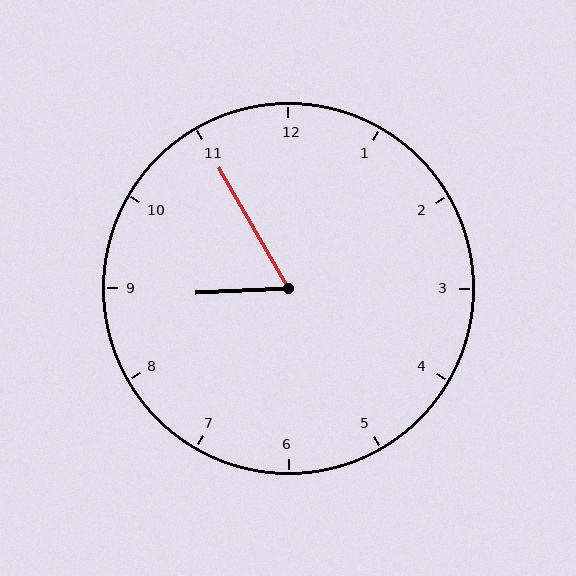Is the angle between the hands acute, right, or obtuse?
It is acute.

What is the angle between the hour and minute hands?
Approximately 62 degrees.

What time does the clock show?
8:55.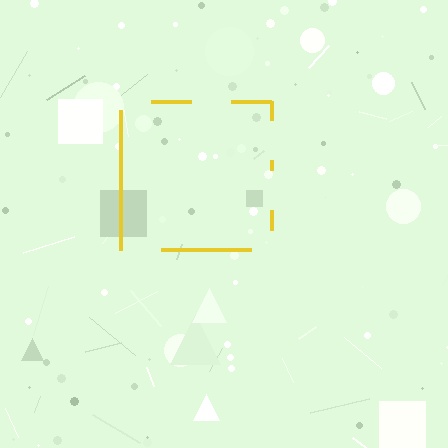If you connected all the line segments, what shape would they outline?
They would outline a square.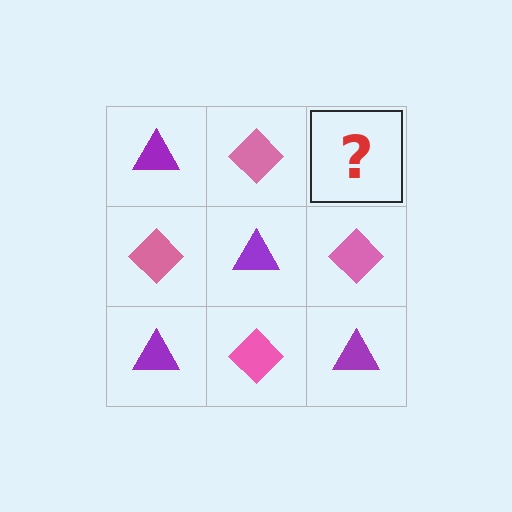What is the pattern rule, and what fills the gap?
The rule is that it alternates purple triangle and pink diamond in a checkerboard pattern. The gap should be filled with a purple triangle.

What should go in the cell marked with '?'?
The missing cell should contain a purple triangle.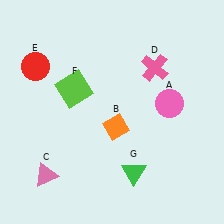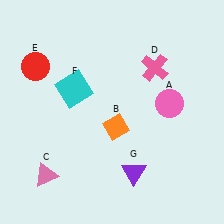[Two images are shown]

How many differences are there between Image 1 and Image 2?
There are 2 differences between the two images.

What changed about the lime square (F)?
In Image 1, F is lime. In Image 2, it changed to cyan.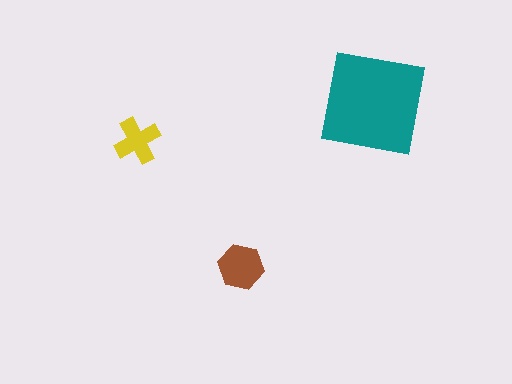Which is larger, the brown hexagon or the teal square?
The teal square.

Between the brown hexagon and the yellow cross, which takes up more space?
The brown hexagon.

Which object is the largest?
The teal square.